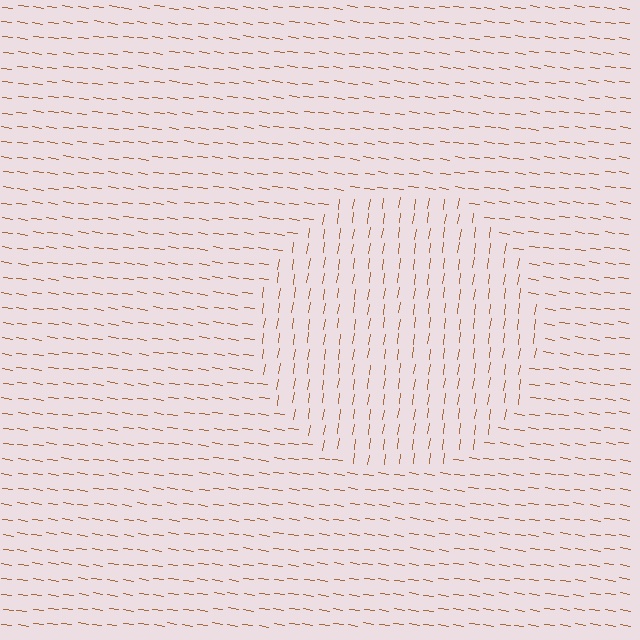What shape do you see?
I see a circle.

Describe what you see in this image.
The image is filled with small brown line segments. A circle region in the image has lines oriented differently from the surrounding lines, creating a visible texture boundary.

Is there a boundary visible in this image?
Yes, there is a texture boundary formed by a change in line orientation.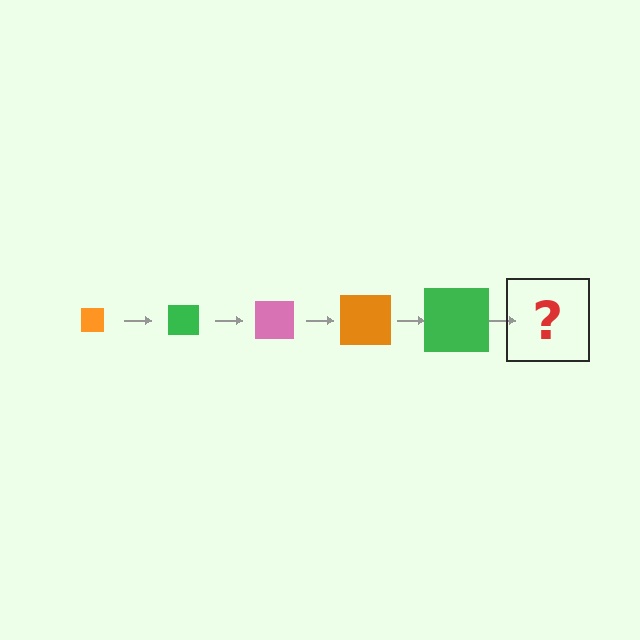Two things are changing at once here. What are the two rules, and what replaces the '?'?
The two rules are that the square grows larger each step and the color cycles through orange, green, and pink. The '?' should be a pink square, larger than the previous one.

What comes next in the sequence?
The next element should be a pink square, larger than the previous one.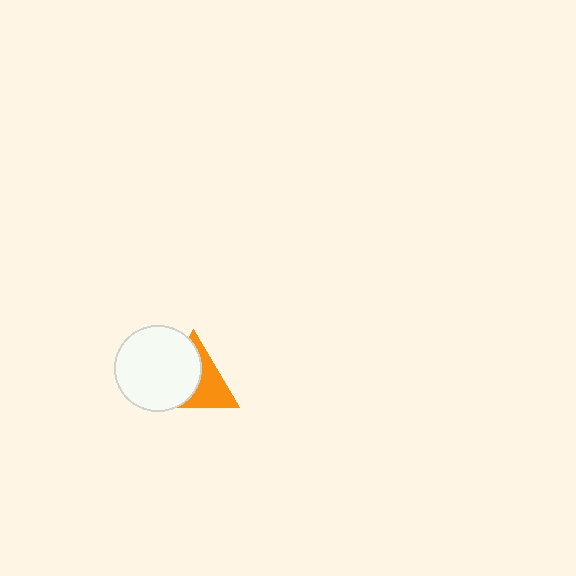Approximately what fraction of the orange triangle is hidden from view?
Roughly 54% of the orange triangle is hidden behind the white circle.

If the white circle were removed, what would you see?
You would see the complete orange triangle.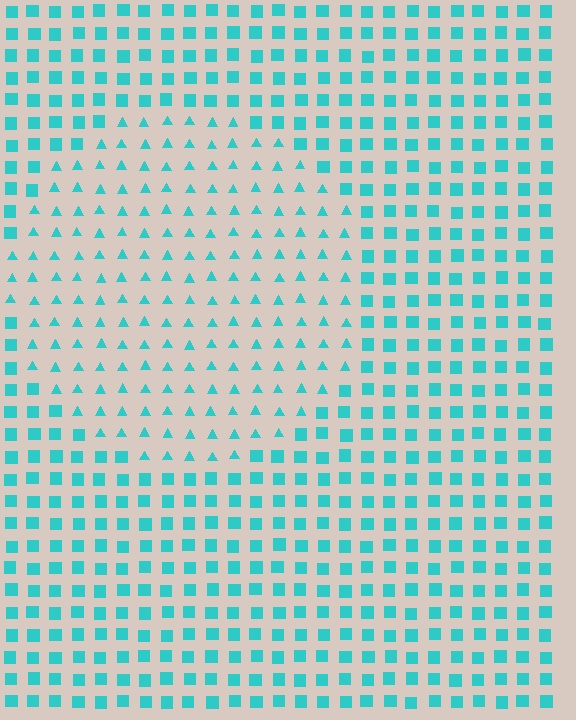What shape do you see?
I see a circle.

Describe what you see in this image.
The image is filled with small cyan elements arranged in a uniform grid. A circle-shaped region contains triangles, while the surrounding area contains squares. The boundary is defined purely by the change in element shape.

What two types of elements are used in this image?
The image uses triangles inside the circle region and squares outside it.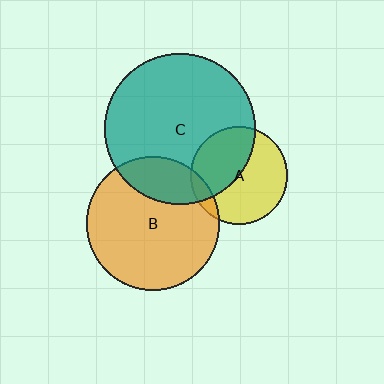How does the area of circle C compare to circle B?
Approximately 1.3 times.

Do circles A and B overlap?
Yes.